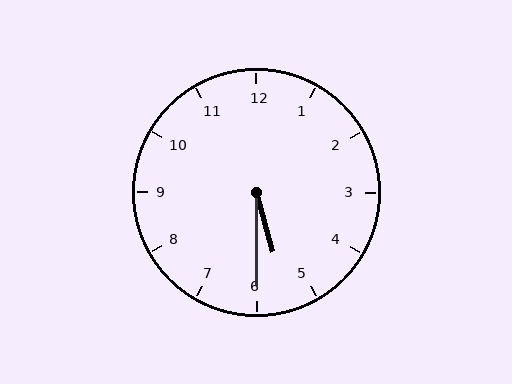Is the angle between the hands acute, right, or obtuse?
It is acute.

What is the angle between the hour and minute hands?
Approximately 15 degrees.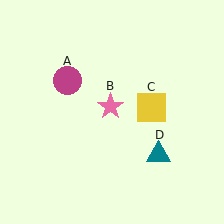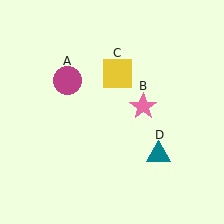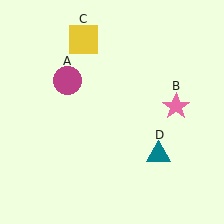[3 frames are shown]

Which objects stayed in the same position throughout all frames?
Magenta circle (object A) and teal triangle (object D) remained stationary.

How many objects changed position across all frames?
2 objects changed position: pink star (object B), yellow square (object C).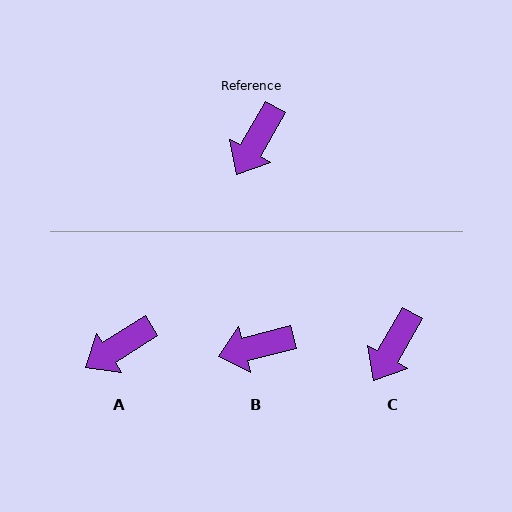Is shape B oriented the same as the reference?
No, it is off by about 46 degrees.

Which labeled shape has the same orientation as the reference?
C.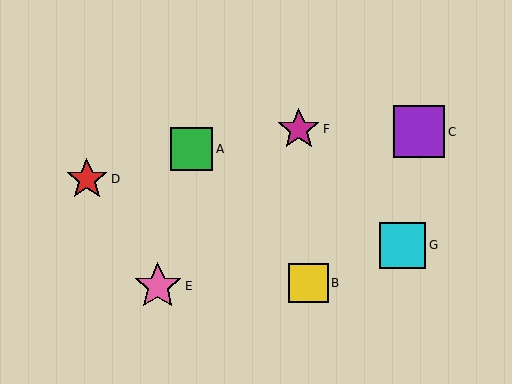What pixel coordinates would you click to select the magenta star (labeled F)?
Click at (299, 129) to select the magenta star F.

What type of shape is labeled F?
Shape F is a magenta star.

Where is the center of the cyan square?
The center of the cyan square is at (403, 245).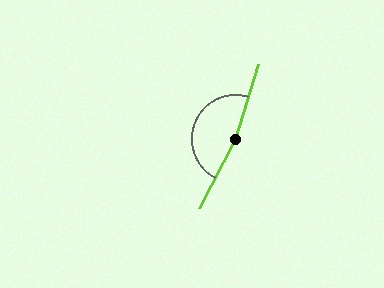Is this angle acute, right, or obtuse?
It is obtuse.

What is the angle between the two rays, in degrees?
Approximately 169 degrees.